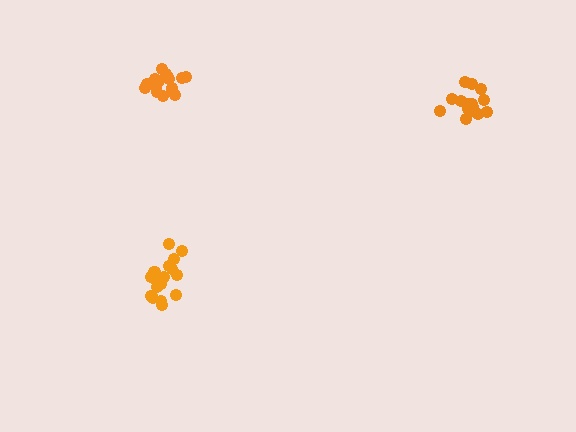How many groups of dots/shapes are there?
There are 3 groups.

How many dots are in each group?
Group 1: 18 dots, Group 2: 18 dots, Group 3: 15 dots (51 total).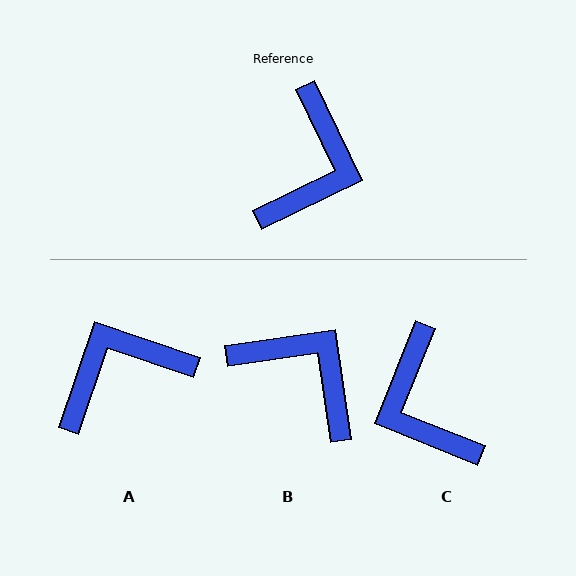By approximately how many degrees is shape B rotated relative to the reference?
Approximately 73 degrees counter-clockwise.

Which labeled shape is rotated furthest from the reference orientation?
C, about 137 degrees away.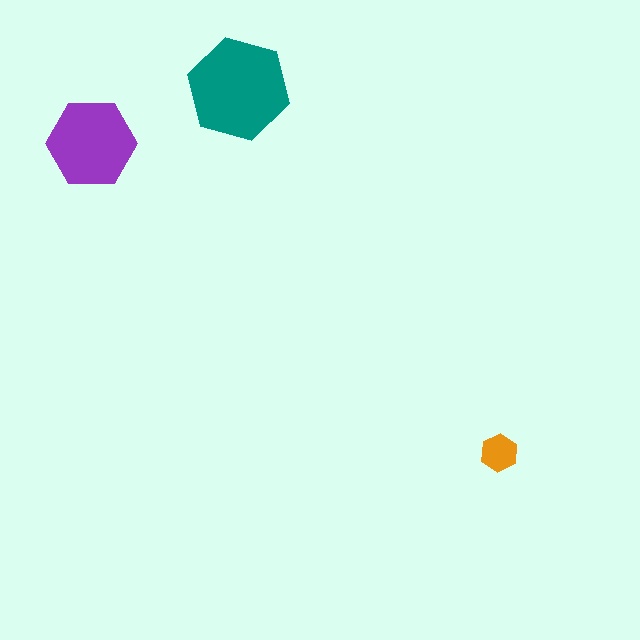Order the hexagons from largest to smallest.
the teal one, the purple one, the orange one.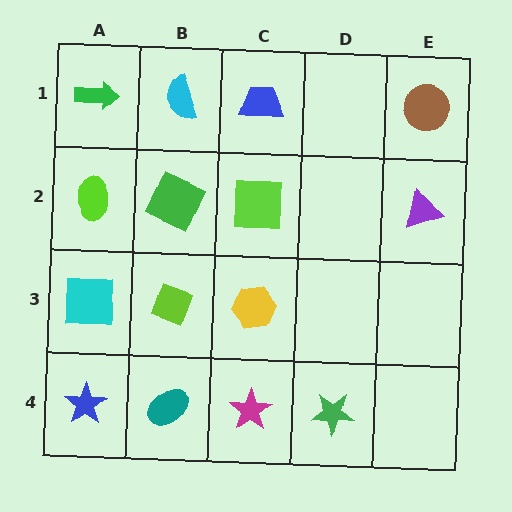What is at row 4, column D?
A green star.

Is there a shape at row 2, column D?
No, that cell is empty.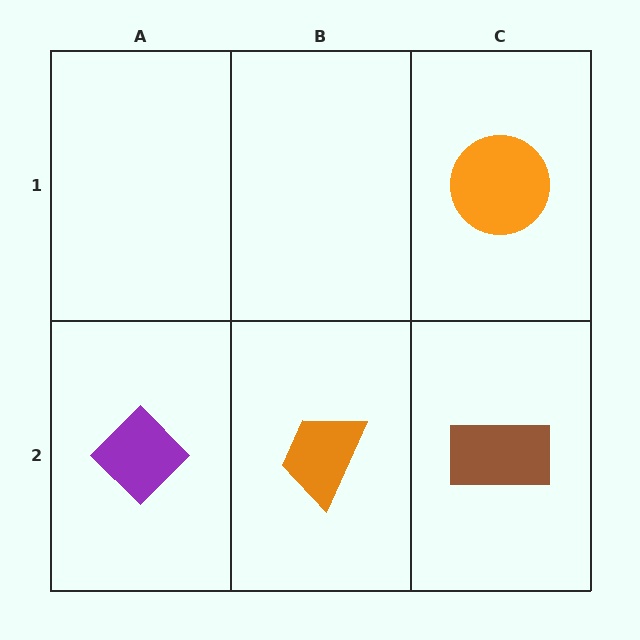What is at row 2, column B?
An orange trapezoid.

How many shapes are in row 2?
3 shapes.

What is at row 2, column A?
A purple diamond.